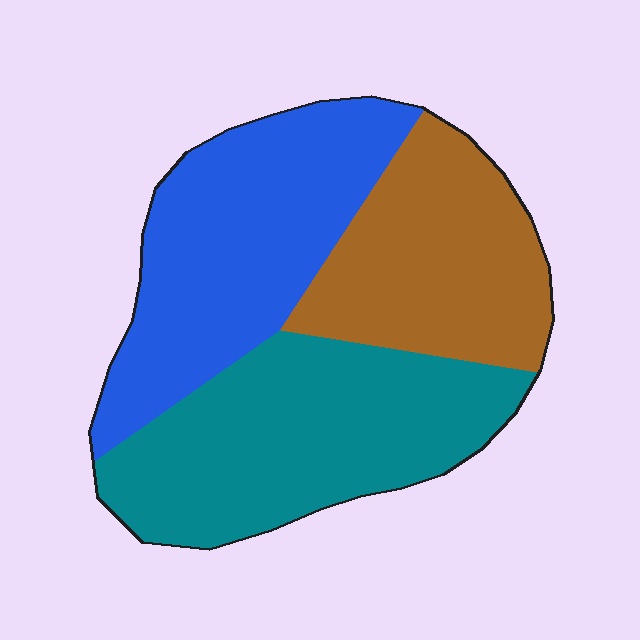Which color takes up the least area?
Brown, at roughly 30%.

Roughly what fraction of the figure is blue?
Blue covers 35% of the figure.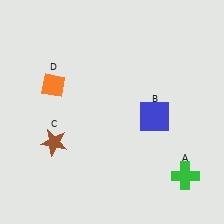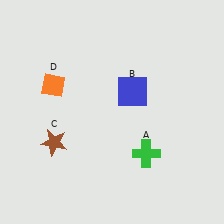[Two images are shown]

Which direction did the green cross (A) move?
The green cross (A) moved left.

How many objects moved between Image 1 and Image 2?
2 objects moved between the two images.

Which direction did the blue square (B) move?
The blue square (B) moved up.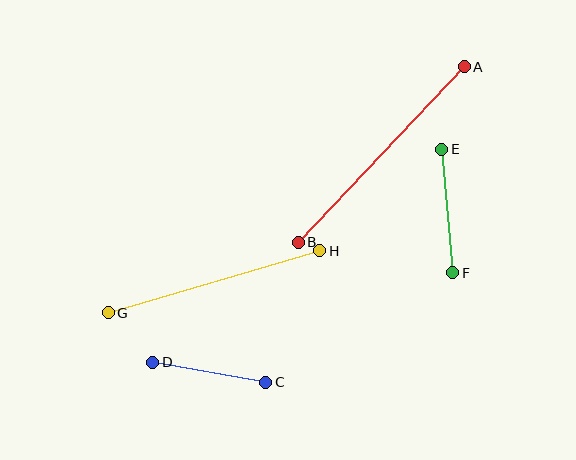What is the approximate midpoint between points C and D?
The midpoint is at approximately (209, 372) pixels.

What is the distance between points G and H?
The distance is approximately 221 pixels.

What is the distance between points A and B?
The distance is approximately 242 pixels.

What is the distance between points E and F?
The distance is approximately 124 pixels.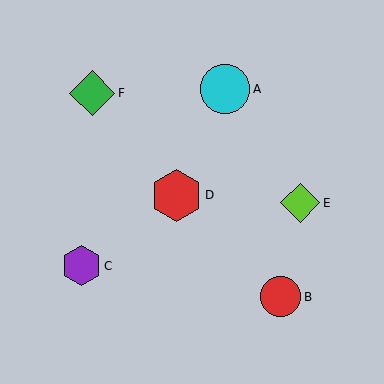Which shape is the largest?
The red hexagon (labeled D) is the largest.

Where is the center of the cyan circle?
The center of the cyan circle is at (225, 89).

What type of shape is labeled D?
Shape D is a red hexagon.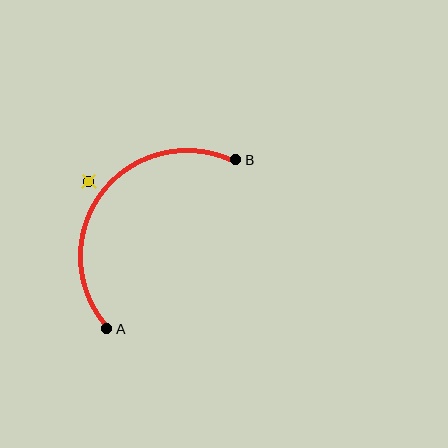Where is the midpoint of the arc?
The arc midpoint is the point on the curve farthest from the straight line joining A and B. It sits above and to the left of that line.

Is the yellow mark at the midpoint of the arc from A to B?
No — the yellow mark does not lie on the arc at all. It sits slightly outside the curve.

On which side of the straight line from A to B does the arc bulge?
The arc bulges above and to the left of the straight line connecting A and B.